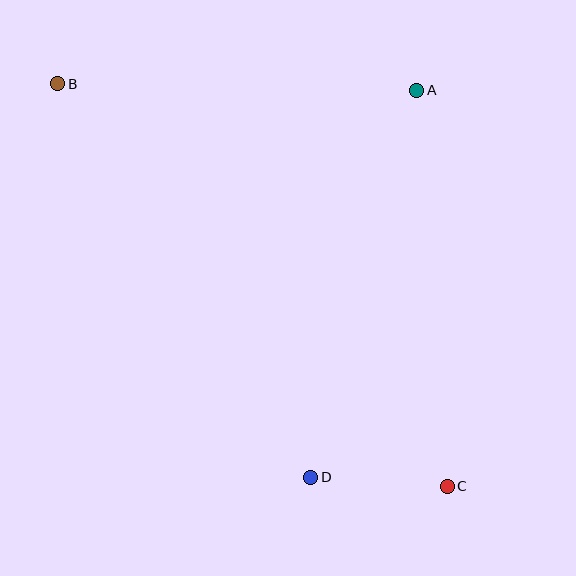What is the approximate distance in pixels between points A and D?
The distance between A and D is approximately 401 pixels.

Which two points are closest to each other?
Points C and D are closest to each other.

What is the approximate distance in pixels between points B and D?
The distance between B and D is approximately 468 pixels.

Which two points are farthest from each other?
Points B and C are farthest from each other.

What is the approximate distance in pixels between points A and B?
The distance between A and B is approximately 359 pixels.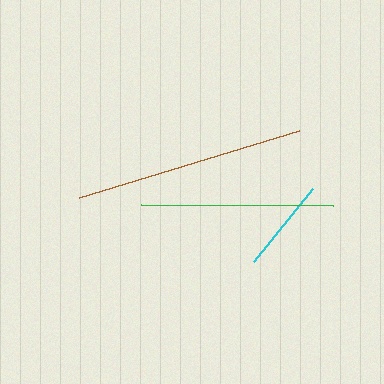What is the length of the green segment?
The green segment is approximately 192 pixels long.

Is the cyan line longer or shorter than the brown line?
The brown line is longer than the cyan line.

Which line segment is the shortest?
The cyan line is the shortest at approximately 93 pixels.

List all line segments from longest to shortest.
From longest to shortest: brown, green, cyan.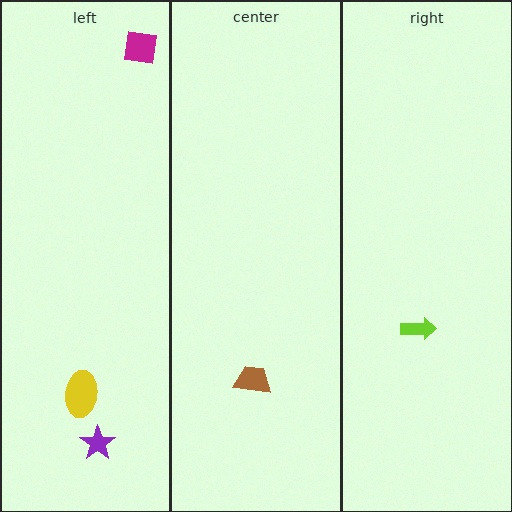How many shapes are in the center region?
1.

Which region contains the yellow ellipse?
The left region.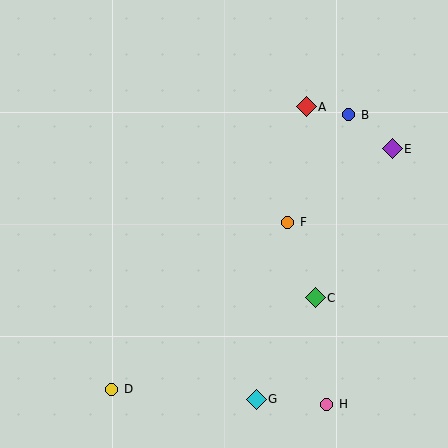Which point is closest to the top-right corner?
Point B is closest to the top-right corner.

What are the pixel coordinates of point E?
Point E is at (392, 149).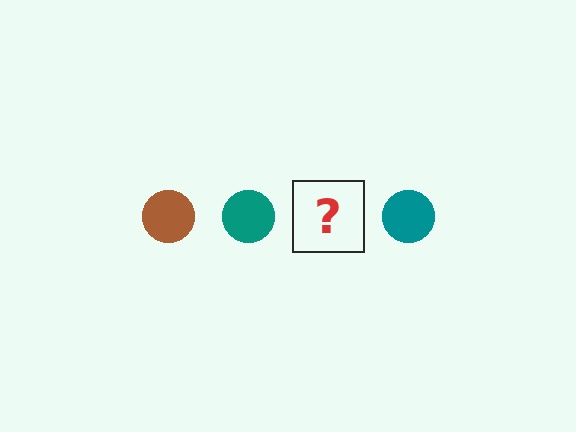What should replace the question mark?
The question mark should be replaced with a brown circle.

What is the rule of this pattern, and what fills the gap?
The rule is that the pattern cycles through brown, teal circles. The gap should be filled with a brown circle.